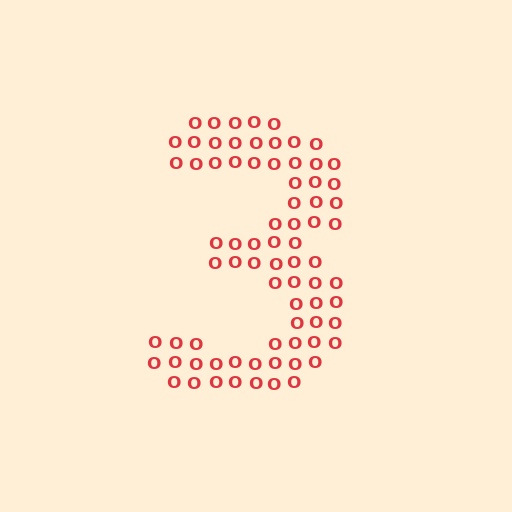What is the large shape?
The large shape is the digit 3.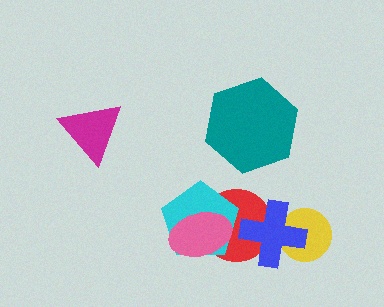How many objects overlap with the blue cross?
2 objects overlap with the blue cross.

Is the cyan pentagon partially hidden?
Yes, it is partially covered by another shape.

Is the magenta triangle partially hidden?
No, no other shape covers it.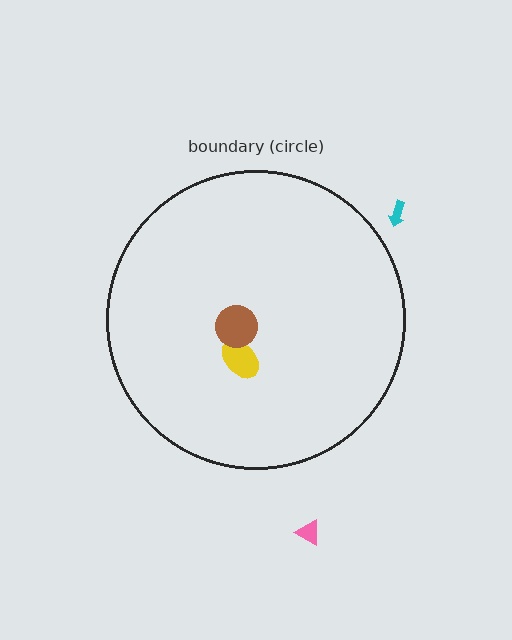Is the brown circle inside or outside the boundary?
Inside.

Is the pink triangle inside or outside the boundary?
Outside.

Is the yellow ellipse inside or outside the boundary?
Inside.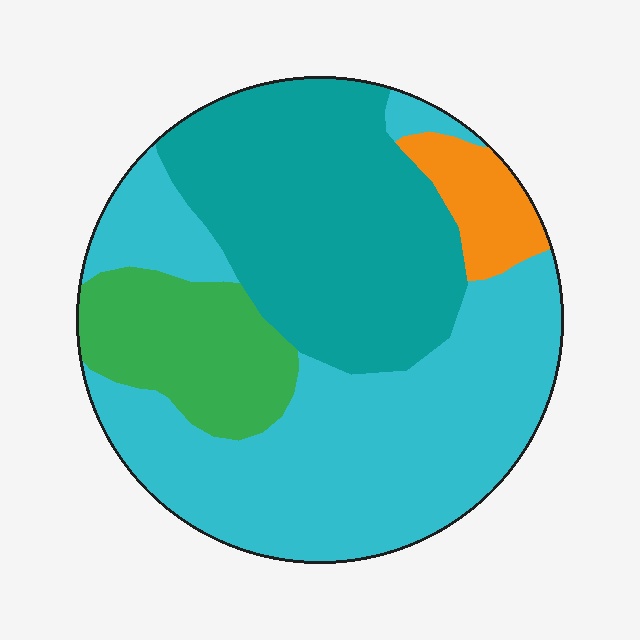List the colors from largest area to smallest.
From largest to smallest: cyan, teal, green, orange.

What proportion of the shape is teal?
Teal takes up between a sixth and a third of the shape.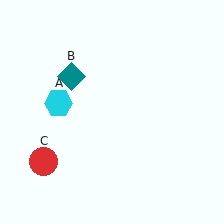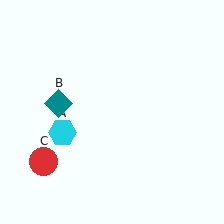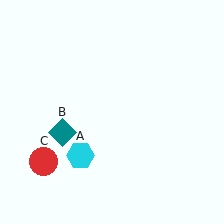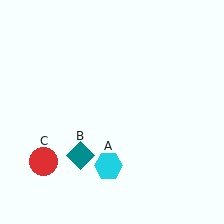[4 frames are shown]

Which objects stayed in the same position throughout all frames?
Red circle (object C) remained stationary.